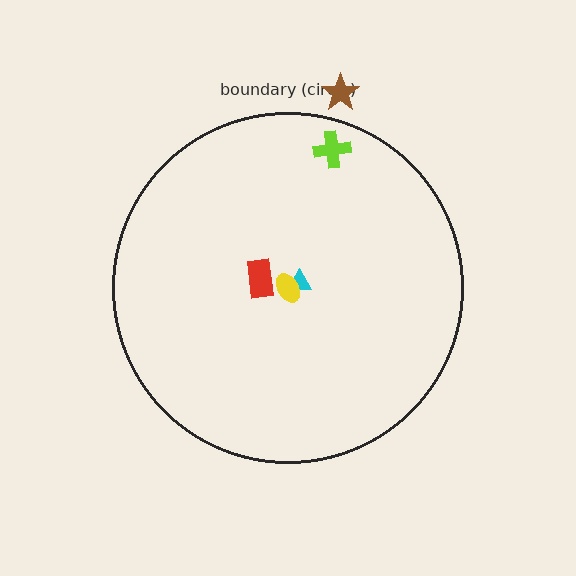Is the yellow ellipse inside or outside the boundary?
Inside.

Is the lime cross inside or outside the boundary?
Inside.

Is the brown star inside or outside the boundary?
Outside.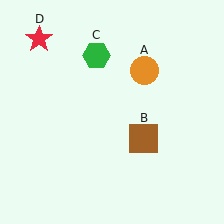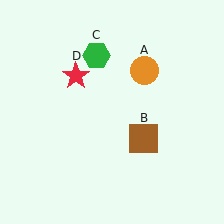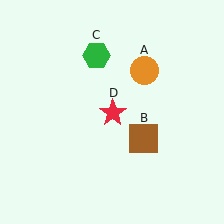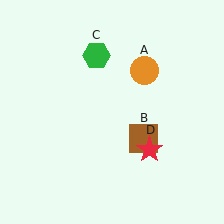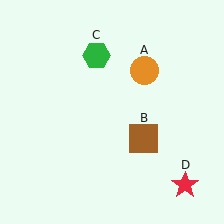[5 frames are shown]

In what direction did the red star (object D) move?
The red star (object D) moved down and to the right.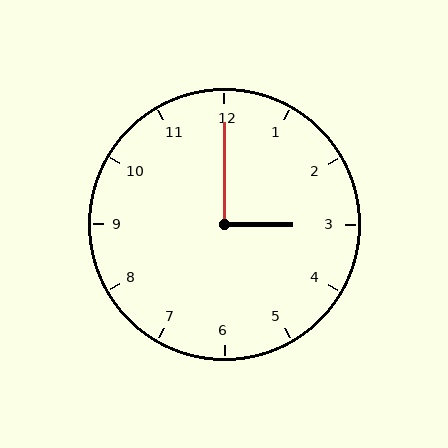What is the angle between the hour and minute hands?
Approximately 90 degrees.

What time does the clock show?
3:00.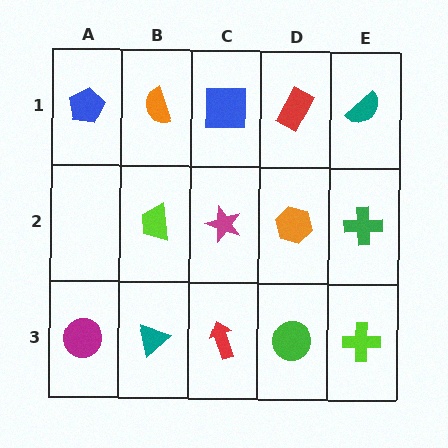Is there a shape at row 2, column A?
No, that cell is empty.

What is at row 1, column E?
A teal semicircle.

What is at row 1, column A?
A blue pentagon.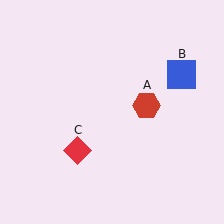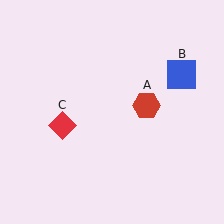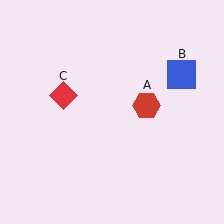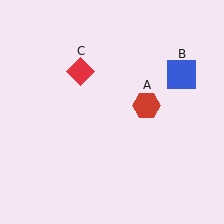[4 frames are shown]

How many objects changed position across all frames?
1 object changed position: red diamond (object C).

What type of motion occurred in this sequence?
The red diamond (object C) rotated clockwise around the center of the scene.